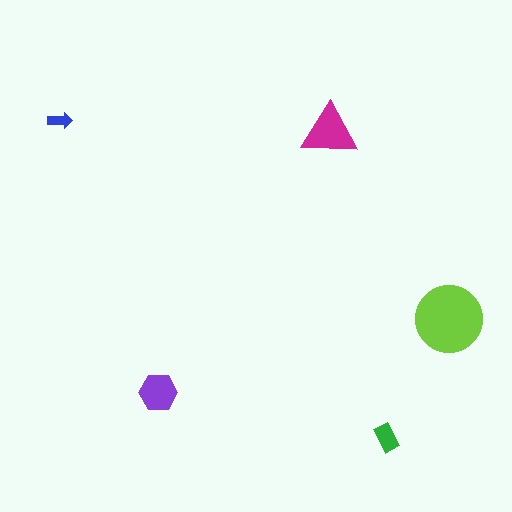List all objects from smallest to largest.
The blue arrow, the green rectangle, the purple hexagon, the magenta triangle, the lime circle.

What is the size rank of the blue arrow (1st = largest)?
5th.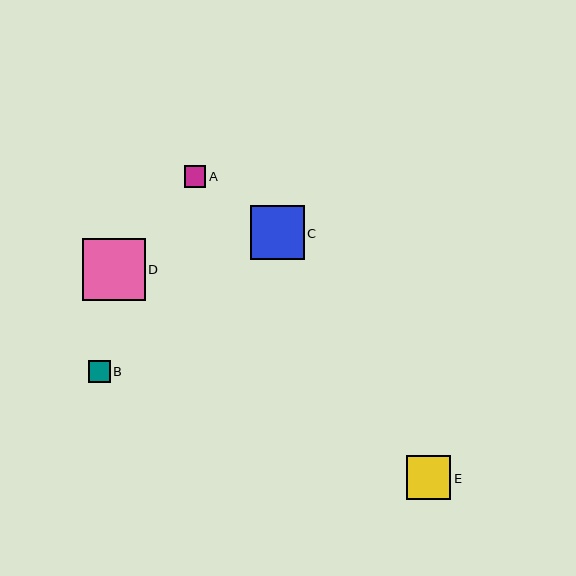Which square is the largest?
Square D is the largest with a size of approximately 62 pixels.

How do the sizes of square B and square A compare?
Square B and square A are approximately the same size.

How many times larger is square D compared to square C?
Square D is approximately 1.1 times the size of square C.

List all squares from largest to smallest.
From largest to smallest: D, C, E, B, A.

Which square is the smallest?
Square A is the smallest with a size of approximately 22 pixels.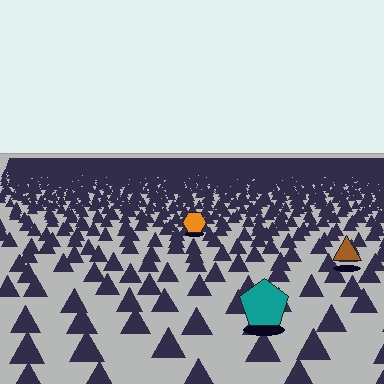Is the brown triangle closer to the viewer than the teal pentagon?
No. The teal pentagon is closer — you can tell from the texture gradient: the ground texture is coarser near it.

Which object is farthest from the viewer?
The orange hexagon is farthest from the viewer. It appears smaller and the ground texture around it is denser.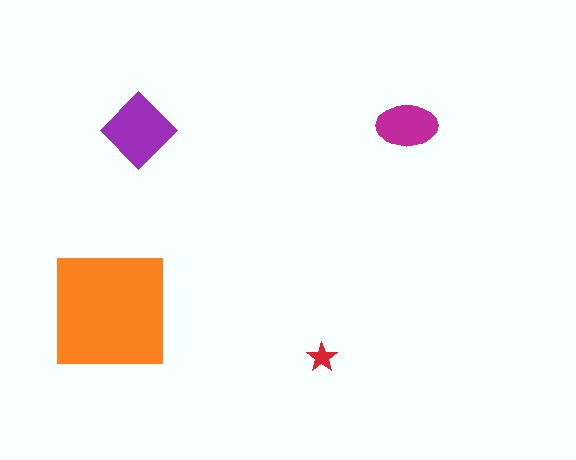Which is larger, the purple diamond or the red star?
The purple diamond.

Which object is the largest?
The orange square.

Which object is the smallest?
The red star.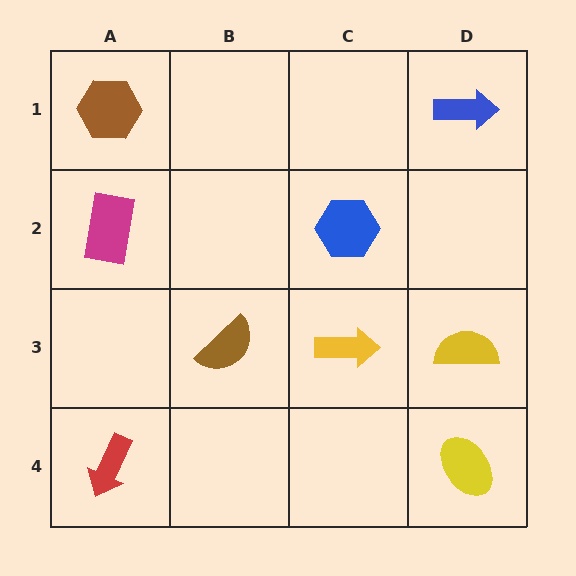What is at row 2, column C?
A blue hexagon.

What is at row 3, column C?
A yellow arrow.